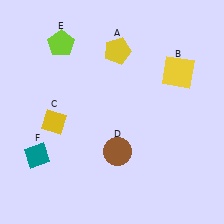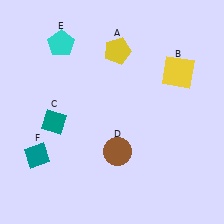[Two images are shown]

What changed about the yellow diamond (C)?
In Image 1, C is yellow. In Image 2, it changed to teal.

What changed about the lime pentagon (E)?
In Image 1, E is lime. In Image 2, it changed to cyan.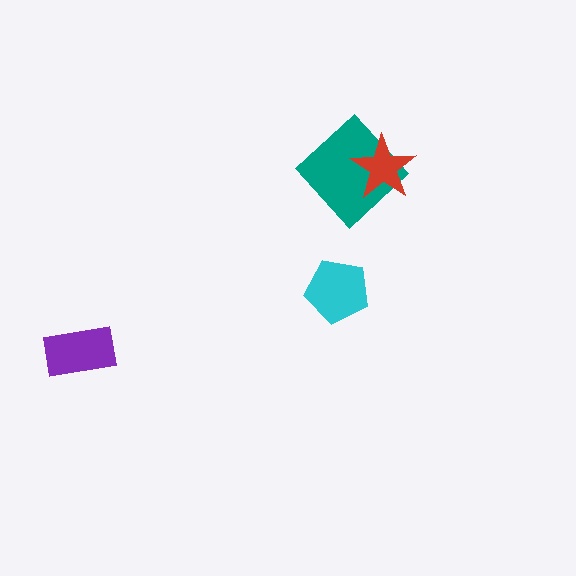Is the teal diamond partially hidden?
Yes, it is partially covered by another shape.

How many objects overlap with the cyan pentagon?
0 objects overlap with the cyan pentagon.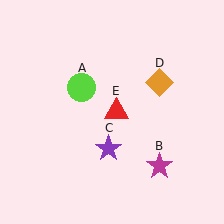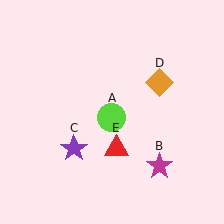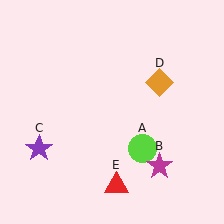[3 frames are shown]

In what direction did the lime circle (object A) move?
The lime circle (object A) moved down and to the right.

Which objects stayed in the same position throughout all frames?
Magenta star (object B) and orange diamond (object D) remained stationary.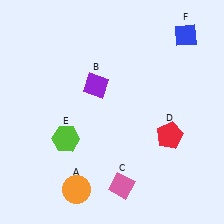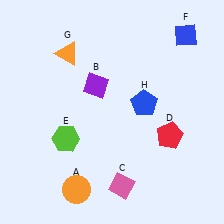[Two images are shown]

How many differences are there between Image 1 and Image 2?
There are 2 differences between the two images.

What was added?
An orange triangle (G), a blue pentagon (H) were added in Image 2.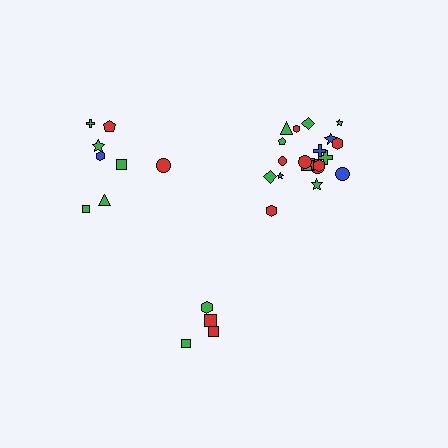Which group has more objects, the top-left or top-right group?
The top-right group.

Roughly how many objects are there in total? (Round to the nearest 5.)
Roughly 35 objects in total.